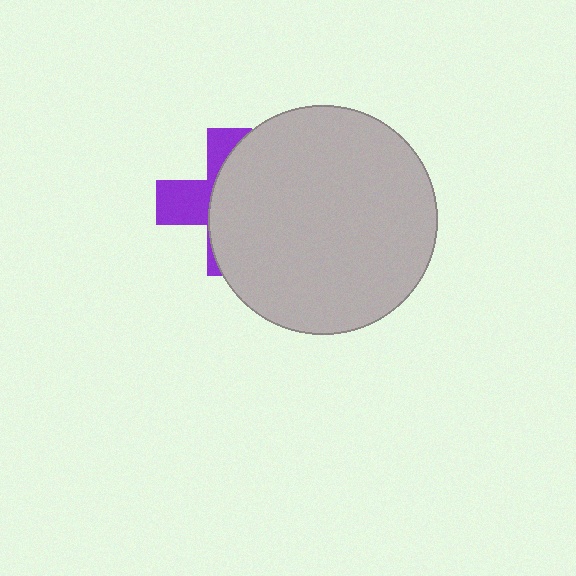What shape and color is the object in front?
The object in front is a light gray circle.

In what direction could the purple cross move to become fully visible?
The purple cross could move left. That would shift it out from behind the light gray circle entirely.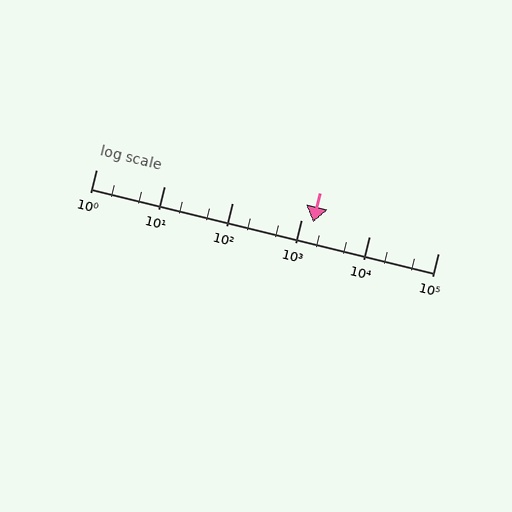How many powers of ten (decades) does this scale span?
The scale spans 5 decades, from 1 to 100000.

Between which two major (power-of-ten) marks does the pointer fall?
The pointer is between 1000 and 10000.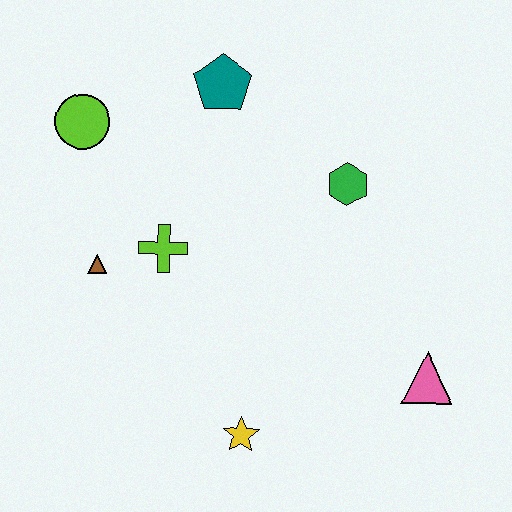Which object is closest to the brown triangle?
The lime cross is closest to the brown triangle.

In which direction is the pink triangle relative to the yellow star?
The pink triangle is to the right of the yellow star.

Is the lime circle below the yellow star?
No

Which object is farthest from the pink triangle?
The lime circle is farthest from the pink triangle.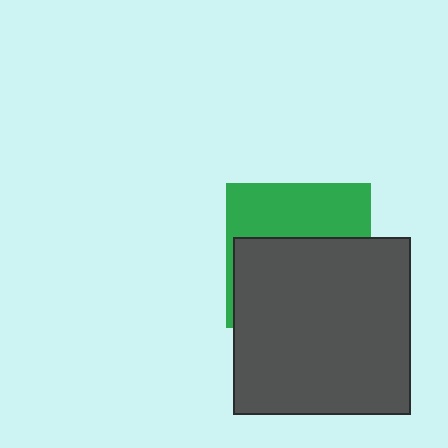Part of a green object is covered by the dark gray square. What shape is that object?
It is a square.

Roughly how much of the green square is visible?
A small part of it is visible (roughly 41%).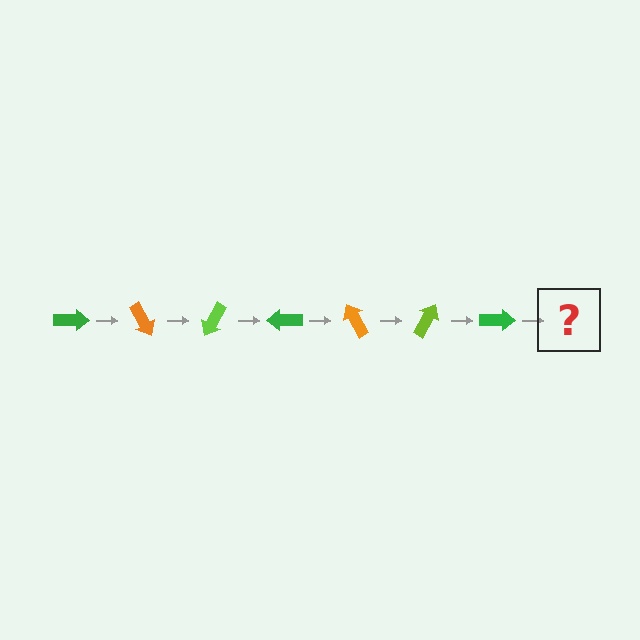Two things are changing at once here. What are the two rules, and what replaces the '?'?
The two rules are that it rotates 60 degrees each step and the color cycles through green, orange, and lime. The '?' should be an orange arrow, rotated 420 degrees from the start.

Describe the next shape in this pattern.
It should be an orange arrow, rotated 420 degrees from the start.